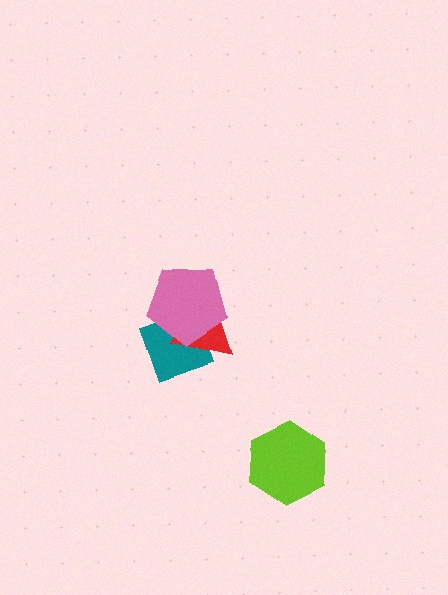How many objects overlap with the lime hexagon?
0 objects overlap with the lime hexagon.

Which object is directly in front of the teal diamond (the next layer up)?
The red triangle is directly in front of the teal diamond.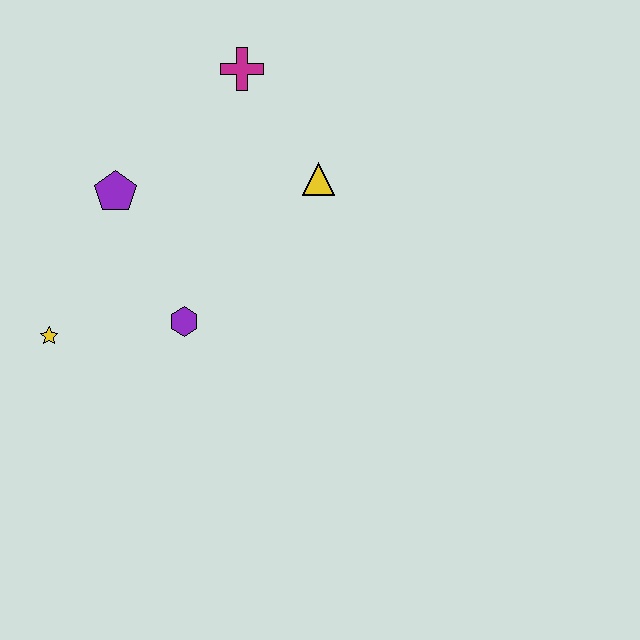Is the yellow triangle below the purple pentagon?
No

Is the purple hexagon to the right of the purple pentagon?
Yes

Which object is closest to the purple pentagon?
The purple hexagon is closest to the purple pentagon.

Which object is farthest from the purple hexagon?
The magenta cross is farthest from the purple hexagon.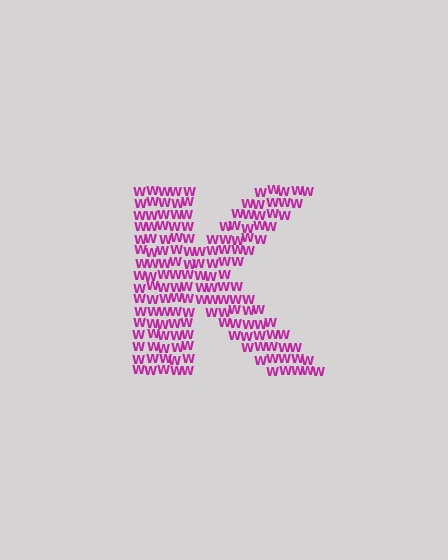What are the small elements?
The small elements are letter W's.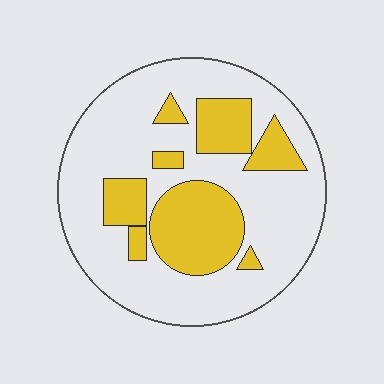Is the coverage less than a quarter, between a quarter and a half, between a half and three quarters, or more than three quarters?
Between a quarter and a half.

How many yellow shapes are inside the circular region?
8.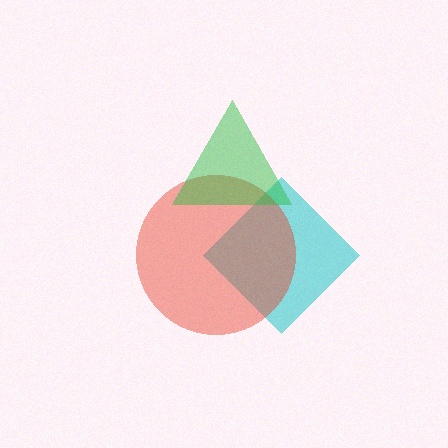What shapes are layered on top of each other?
The layered shapes are: a cyan diamond, a red circle, a green triangle.